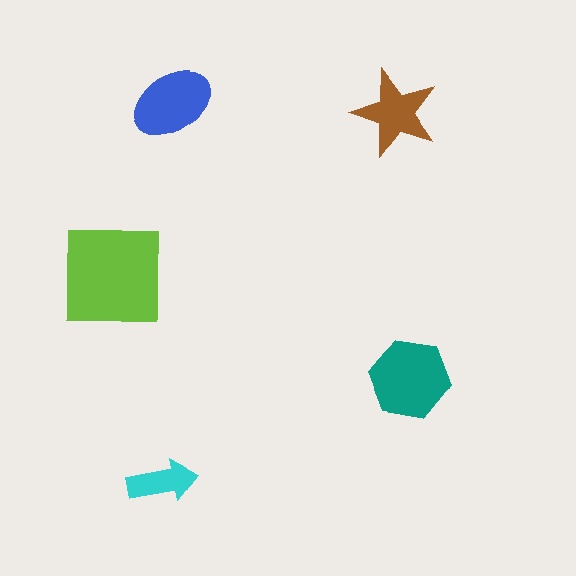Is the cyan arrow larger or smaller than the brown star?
Smaller.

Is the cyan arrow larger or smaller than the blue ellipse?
Smaller.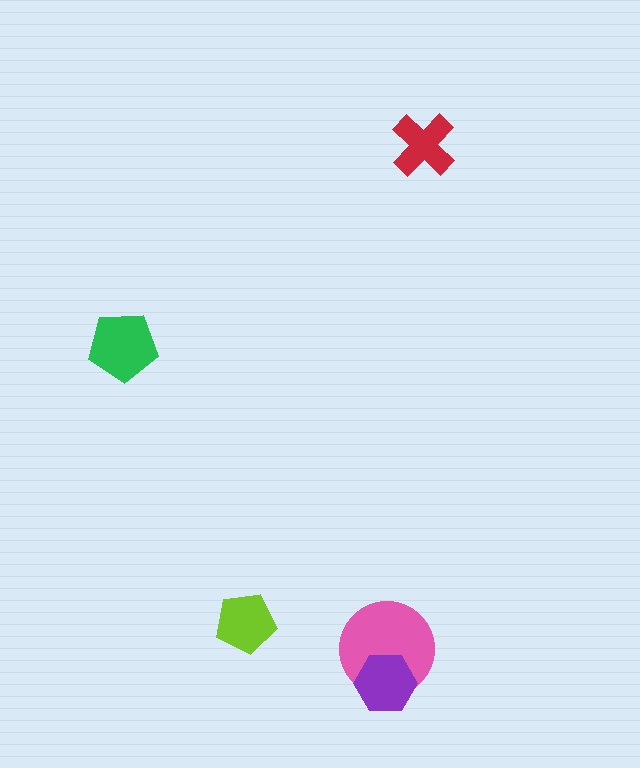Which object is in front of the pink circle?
The purple hexagon is in front of the pink circle.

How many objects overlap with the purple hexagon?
1 object overlaps with the purple hexagon.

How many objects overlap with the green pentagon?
0 objects overlap with the green pentagon.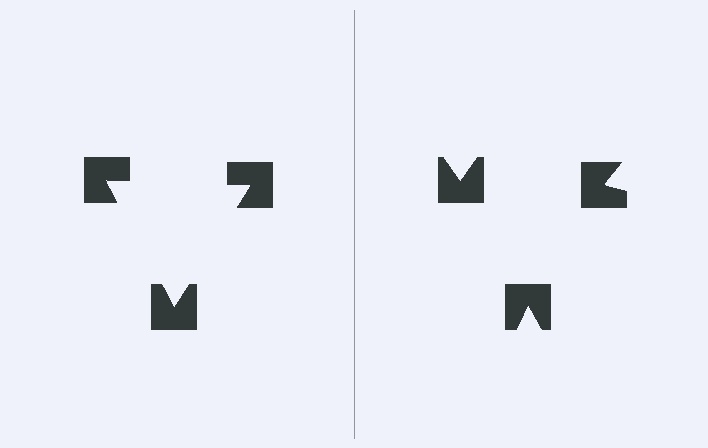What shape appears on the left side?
An illusory triangle.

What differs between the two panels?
The notched squares are positioned identically on both sides; only the wedge orientations differ. On the left they align to a triangle; on the right they are misaligned.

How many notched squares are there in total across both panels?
6 — 3 on each side.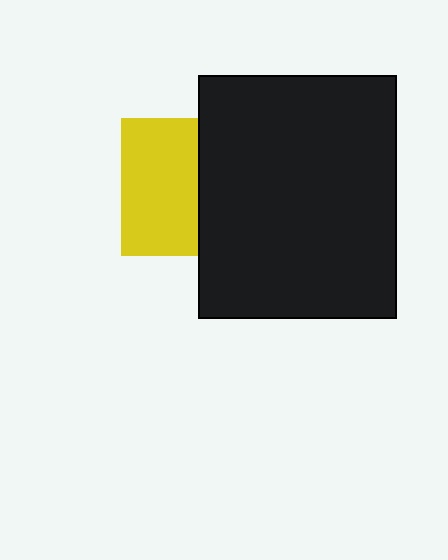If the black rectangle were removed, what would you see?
You would see the complete yellow square.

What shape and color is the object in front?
The object in front is a black rectangle.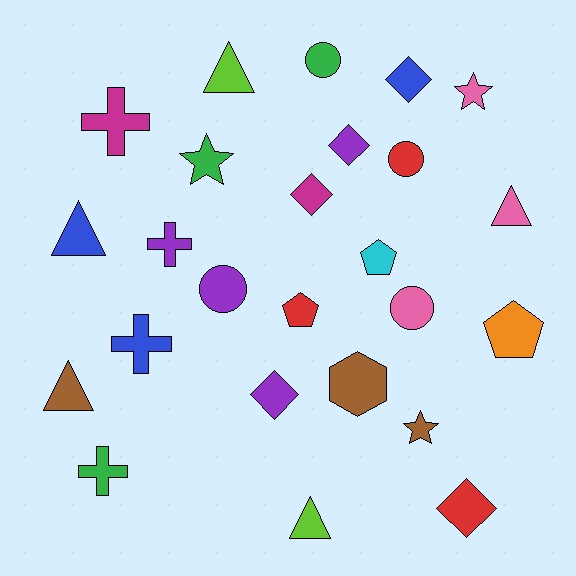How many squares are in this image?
There are no squares.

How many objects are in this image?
There are 25 objects.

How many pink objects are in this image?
There are 3 pink objects.